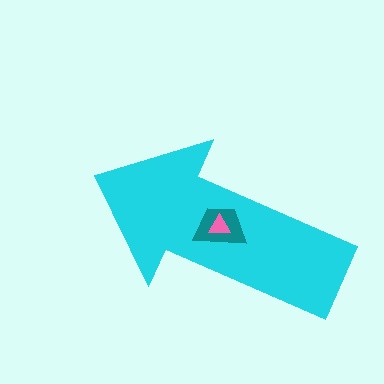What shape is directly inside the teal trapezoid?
The pink triangle.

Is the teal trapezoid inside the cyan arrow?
Yes.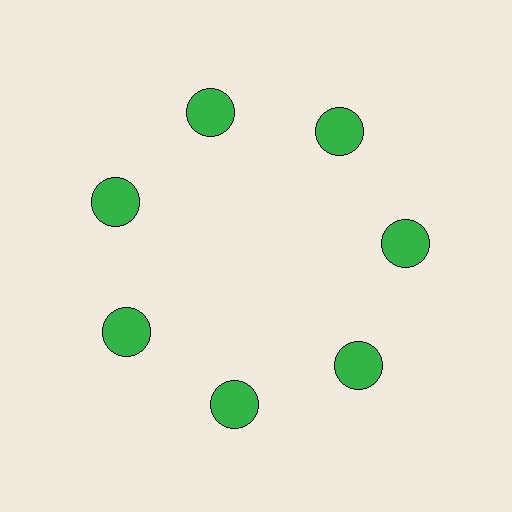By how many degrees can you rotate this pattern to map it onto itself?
The pattern maps onto itself every 51 degrees of rotation.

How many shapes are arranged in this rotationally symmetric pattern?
There are 7 shapes, arranged in 7 groups of 1.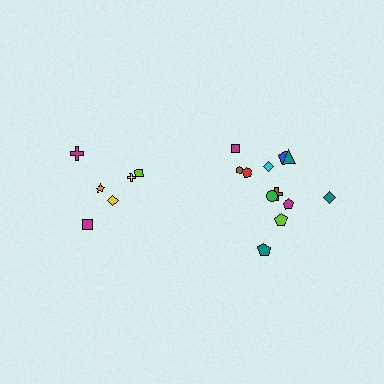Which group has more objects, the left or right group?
The right group.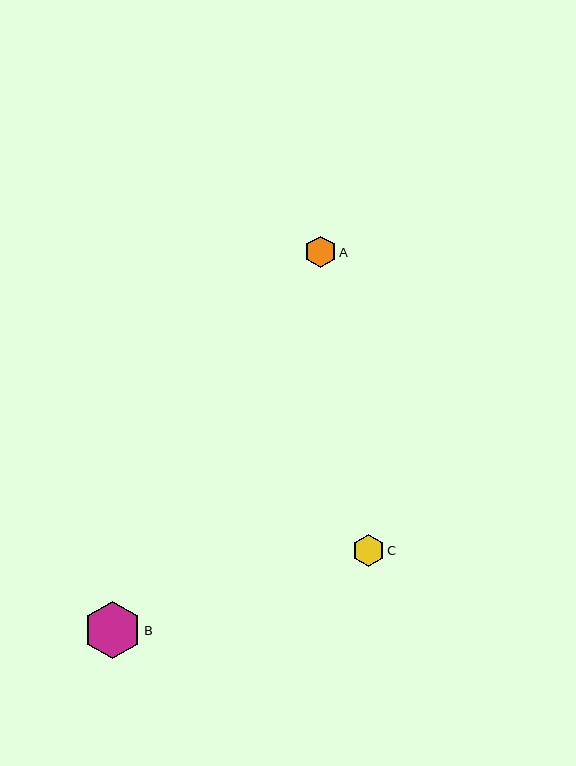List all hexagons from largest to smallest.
From largest to smallest: B, C, A.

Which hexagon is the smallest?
Hexagon A is the smallest with a size of approximately 32 pixels.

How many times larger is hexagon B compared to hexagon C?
Hexagon B is approximately 1.8 times the size of hexagon C.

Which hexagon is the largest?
Hexagon B is the largest with a size of approximately 57 pixels.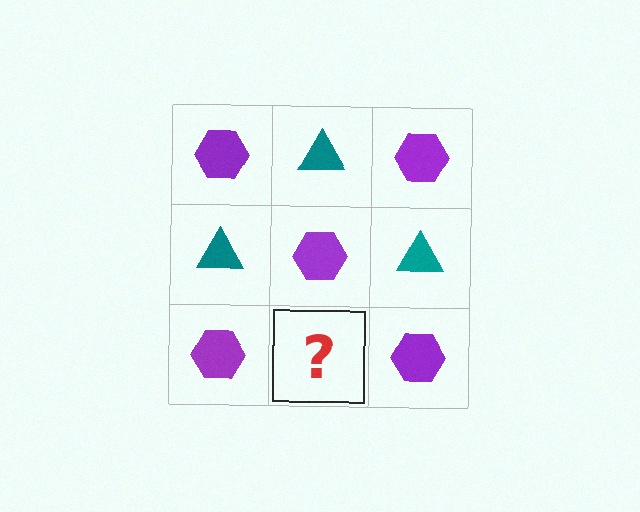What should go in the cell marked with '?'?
The missing cell should contain a teal triangle.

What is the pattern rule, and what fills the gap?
The rule is that it alternates purple hexagon and teal triangle in a checkerboard pattern. The gap should be filled with a teal triangle.